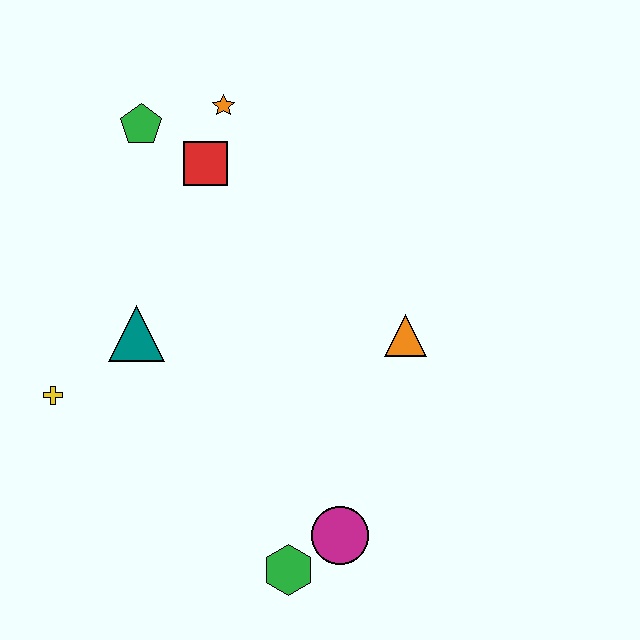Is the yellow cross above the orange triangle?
No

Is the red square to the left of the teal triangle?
No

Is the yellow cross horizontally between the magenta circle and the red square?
No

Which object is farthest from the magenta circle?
The green pentagon is farthest from the magenta circle.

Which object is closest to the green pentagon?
The red square is closest to the green pentagon.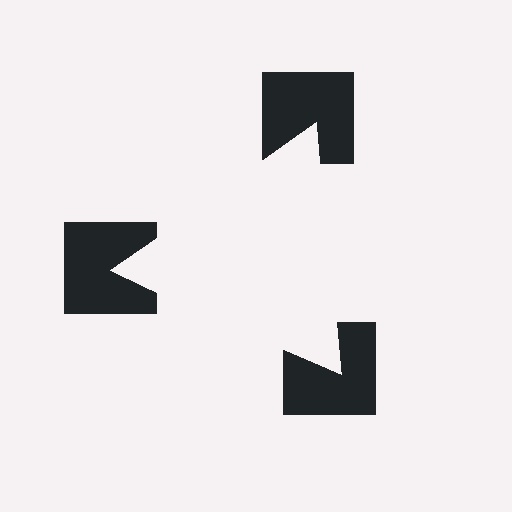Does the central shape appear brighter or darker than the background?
It typically appears slightly brighter than the background, even though no actual brightness change is drawn.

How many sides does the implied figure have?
3 sides.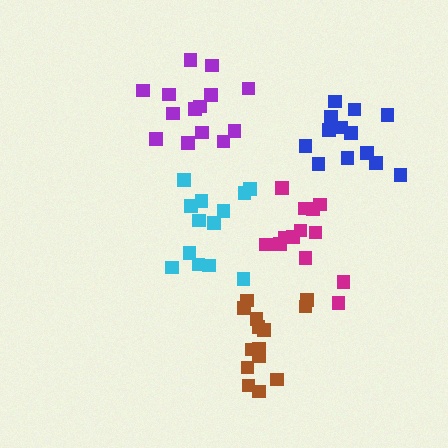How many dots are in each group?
Group 1: 13 dots, Group 2: 14 dots, Group 3: 13 dots, Group 4: 13 dots, Group 5: 14 dots (67 total).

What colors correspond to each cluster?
The clusters are colored: blue, brown, magenta, cyan, purple.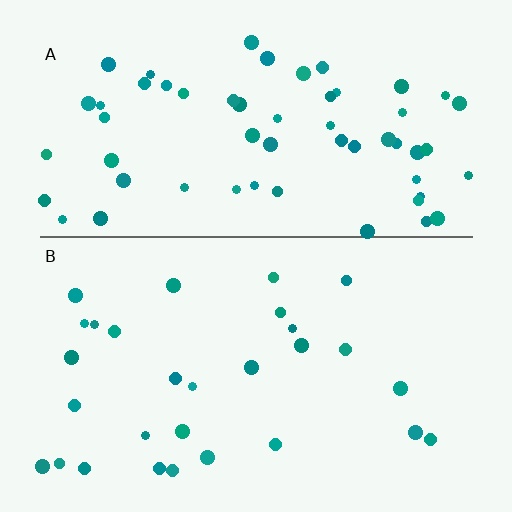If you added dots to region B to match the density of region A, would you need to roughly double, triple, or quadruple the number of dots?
Approximately double.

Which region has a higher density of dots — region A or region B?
A (the top).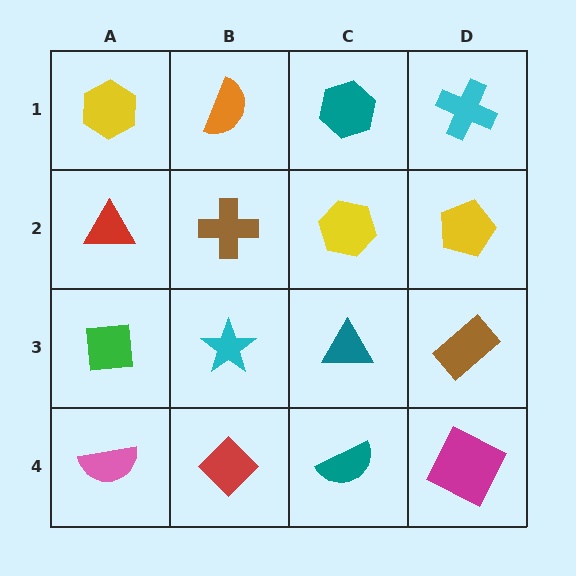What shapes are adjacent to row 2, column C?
A teal hexagon (row 1, column C), a teal triangle (row 3, column C), a brown cross (row 2, column B), a yellow pentagon (row 2, column D).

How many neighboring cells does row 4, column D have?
2.